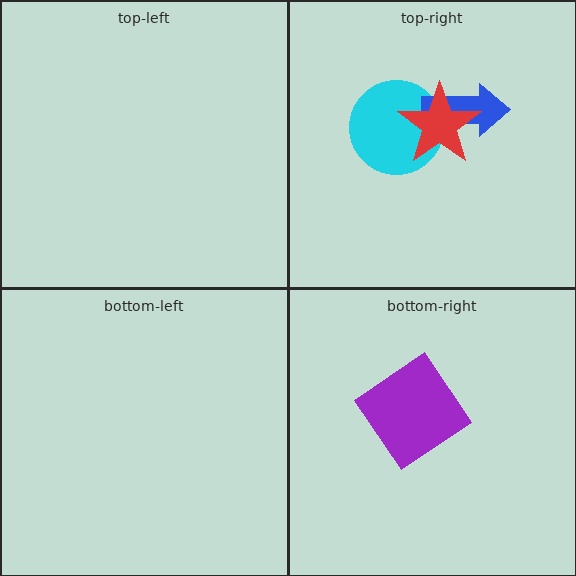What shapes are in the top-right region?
The cyan circle, the blue arrow, the red star.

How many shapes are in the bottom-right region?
1.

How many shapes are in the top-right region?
3.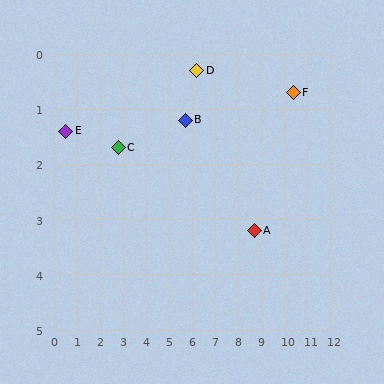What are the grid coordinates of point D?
Point D is at approximately (6.2, 0.3).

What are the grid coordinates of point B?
Point B is at approximately (5.7, 1.2).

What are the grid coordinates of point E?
Point E is at approximately (0.5, 1.4).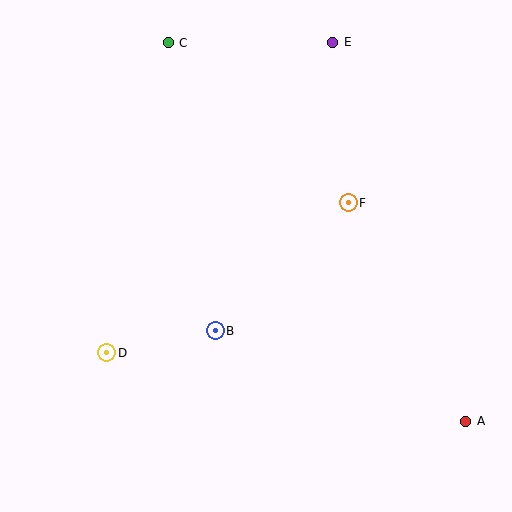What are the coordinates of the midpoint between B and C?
The midpoint between B and C is at (192, 187).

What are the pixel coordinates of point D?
Point D is at (107, 353).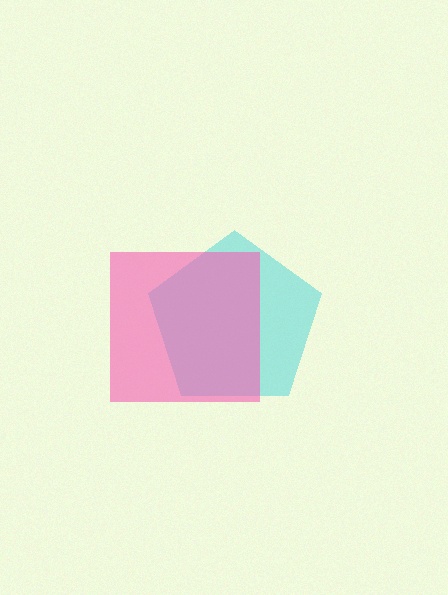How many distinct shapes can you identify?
There are 2 distinct shapes: a cyan pentagon, a pink square.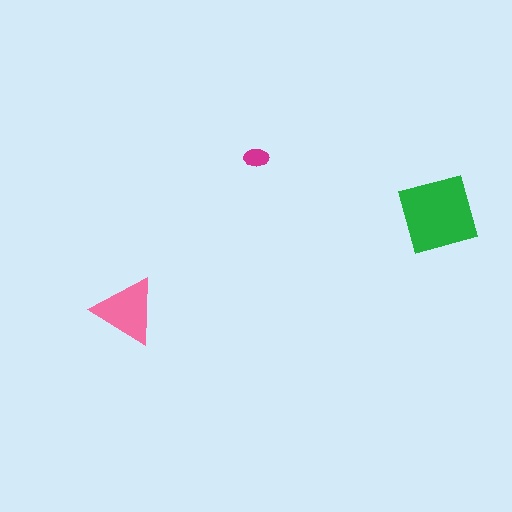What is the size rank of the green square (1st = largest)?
1st.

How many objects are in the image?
There are 3 objects in the image.